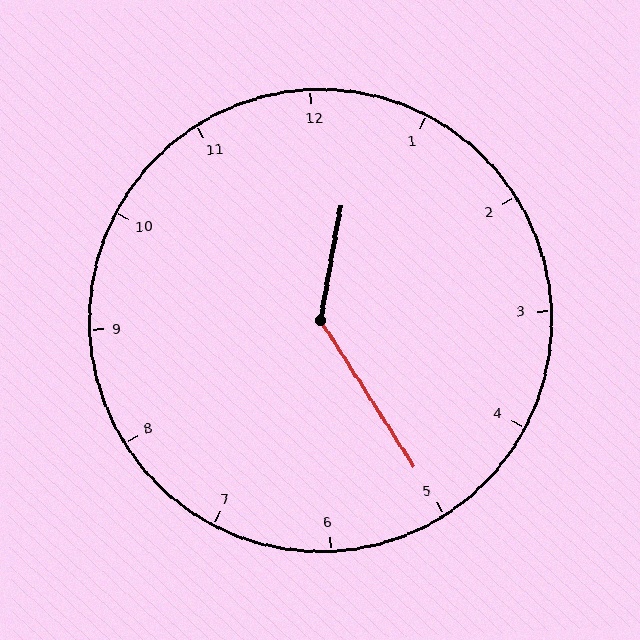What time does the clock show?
12:25.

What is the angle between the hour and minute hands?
Approximately 138 degrees.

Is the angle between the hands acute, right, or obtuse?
It is obtuse.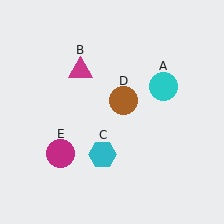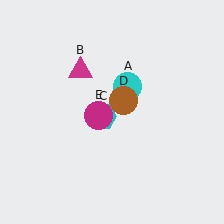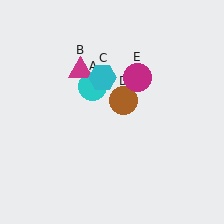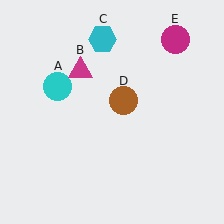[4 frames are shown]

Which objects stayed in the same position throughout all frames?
Magenta triangle (object B) and brown circle (object D) remained stationary.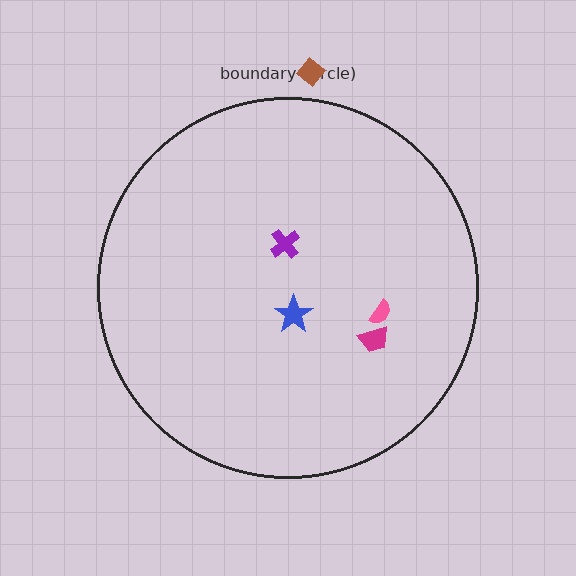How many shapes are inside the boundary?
4 inside, 1 outside.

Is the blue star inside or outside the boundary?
Inside.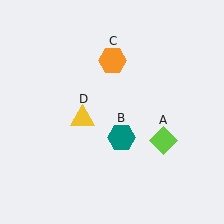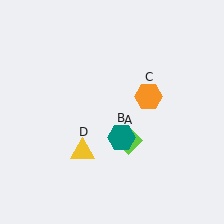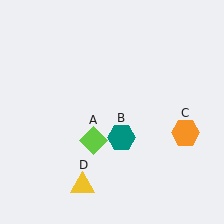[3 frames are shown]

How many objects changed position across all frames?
3 objects changed position: lime diamond (object A), orange hexagon (object C), yellow triangle (object D).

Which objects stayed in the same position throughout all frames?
Teal hexagon (object B) remained stationary.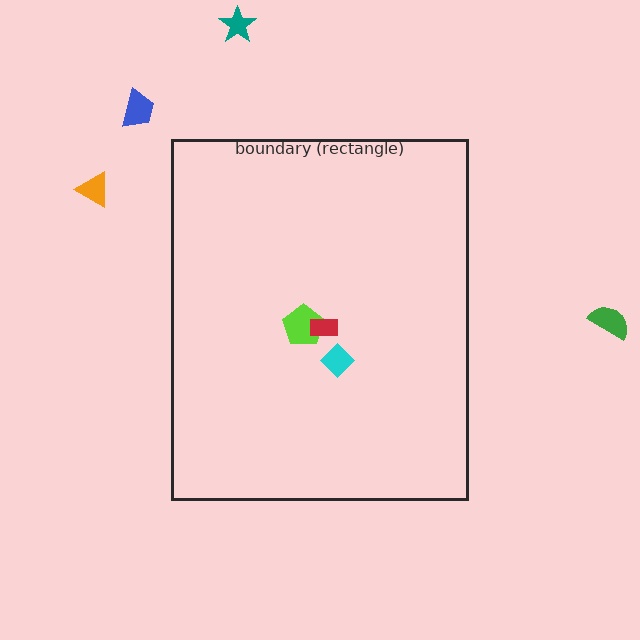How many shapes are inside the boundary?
3 inside, 4 outside.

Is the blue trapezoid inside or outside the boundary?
Outside.